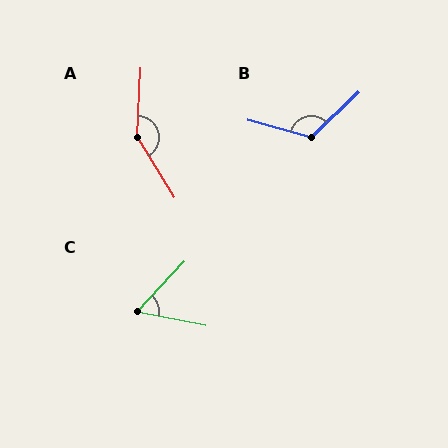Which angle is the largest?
A, at approximately 146 degrees.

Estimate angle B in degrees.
Approximately 120 degrees.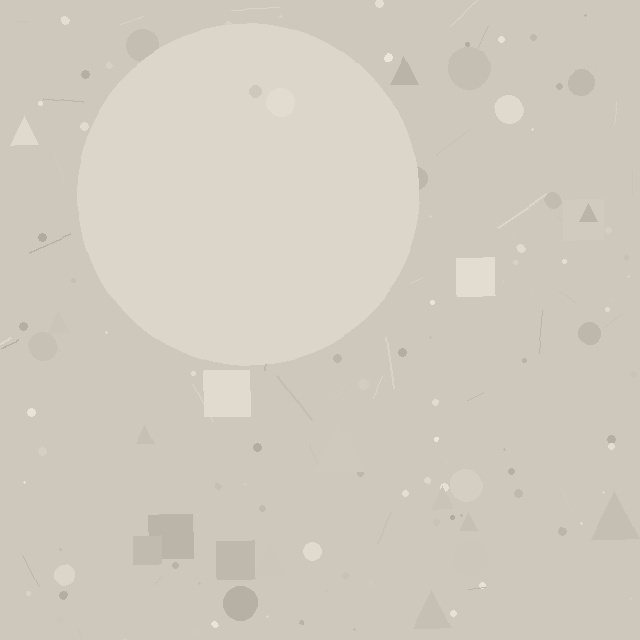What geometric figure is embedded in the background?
A circle is embedded in the background.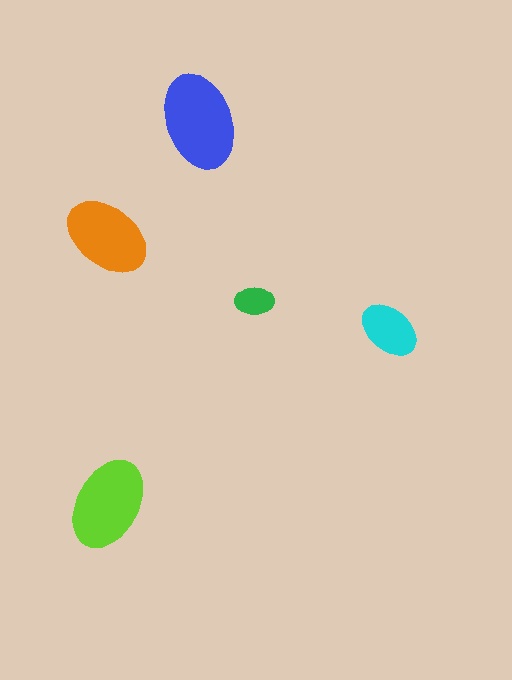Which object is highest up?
The blue ellipse is topmost.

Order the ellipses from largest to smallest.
the blue one, the lime one, the orange one, the cyan one, the green one.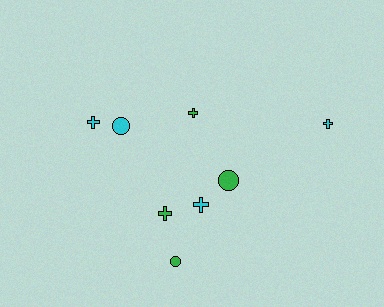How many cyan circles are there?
There is 1 cyan circle.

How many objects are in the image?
There are 8 objects.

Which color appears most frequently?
Cyan, with 4 objects.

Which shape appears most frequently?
Cross, with 5 objects.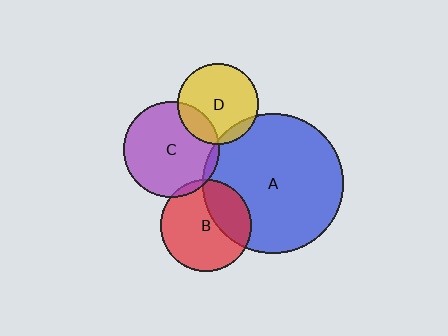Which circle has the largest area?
Circle A (blue).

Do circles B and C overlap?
Yes.